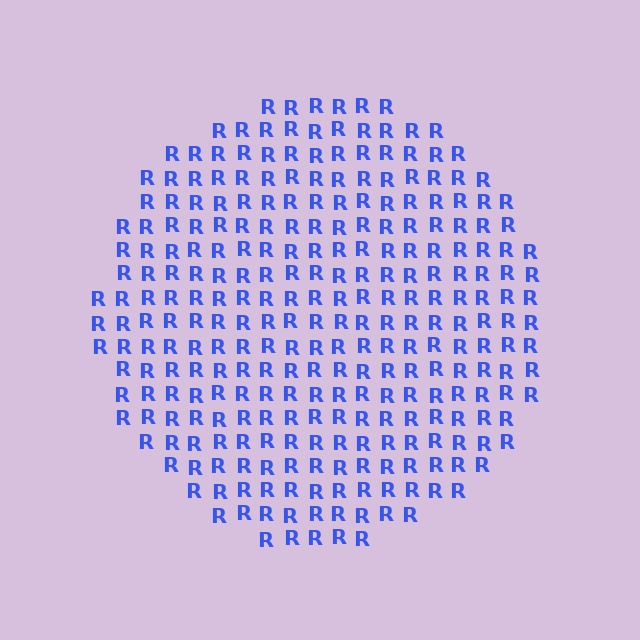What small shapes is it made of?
It is made of small letter R's.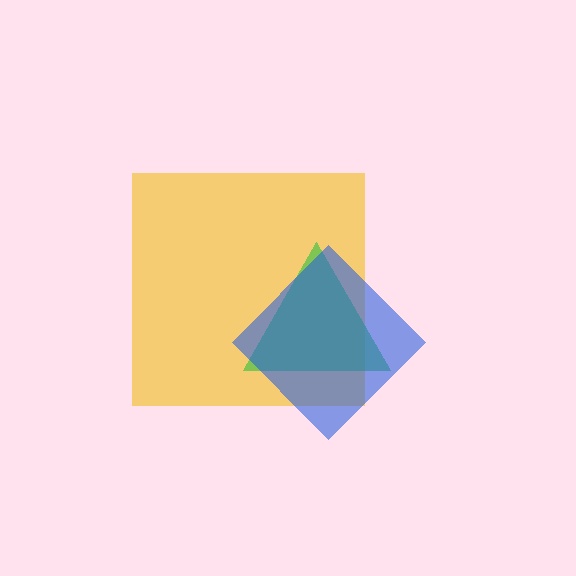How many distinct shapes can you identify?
There are 3 distinct shapes: a yellow square, a green triangle, a blue diamond.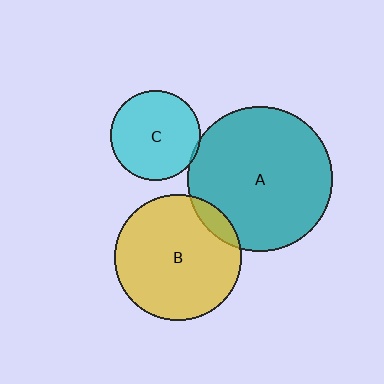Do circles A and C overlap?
Yes.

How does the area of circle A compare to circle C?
Approximately 2.6 times.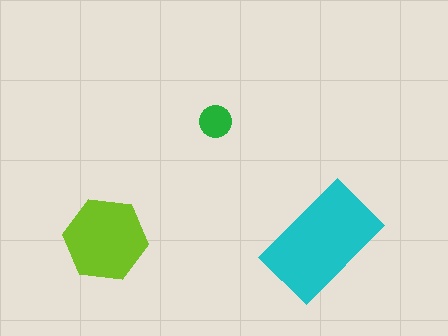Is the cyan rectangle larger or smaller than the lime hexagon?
Larger.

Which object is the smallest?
The green circle.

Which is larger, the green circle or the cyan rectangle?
The cyan rectangle.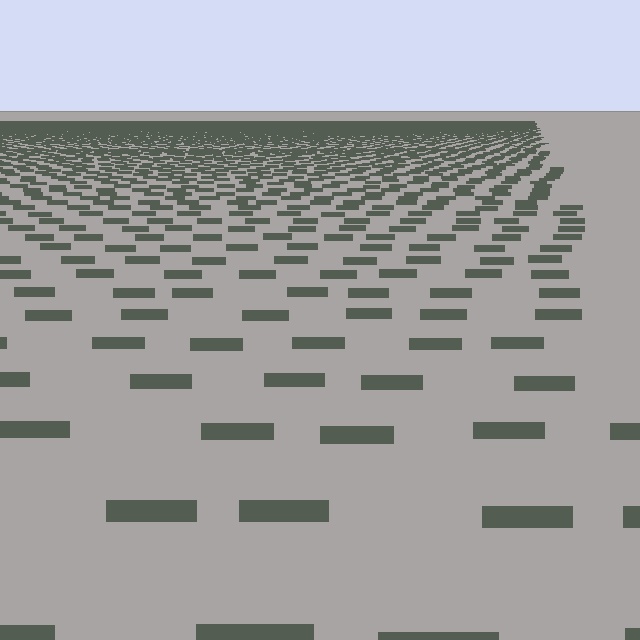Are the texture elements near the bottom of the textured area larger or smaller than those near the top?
Larger. Near the bottom, elements are closer to the viewer and appear at a bigger on-screen size.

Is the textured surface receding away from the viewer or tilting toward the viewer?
The surface is receding away from the viewer. Texture elements get smaller and denser toward the top.